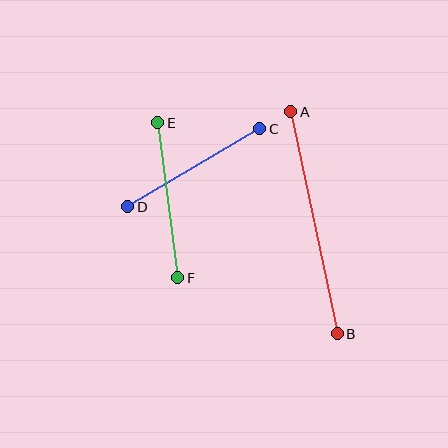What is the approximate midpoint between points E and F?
The midpoint is at approximately (168, 200) pixels.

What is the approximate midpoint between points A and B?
The midpoint is at approximately (314, 223) pixels.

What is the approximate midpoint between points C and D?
The midpoint is at approximately (194, 168) pixels.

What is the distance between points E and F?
The distance is approximately 156 pixels.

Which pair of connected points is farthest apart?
Points A and B are farthest apart.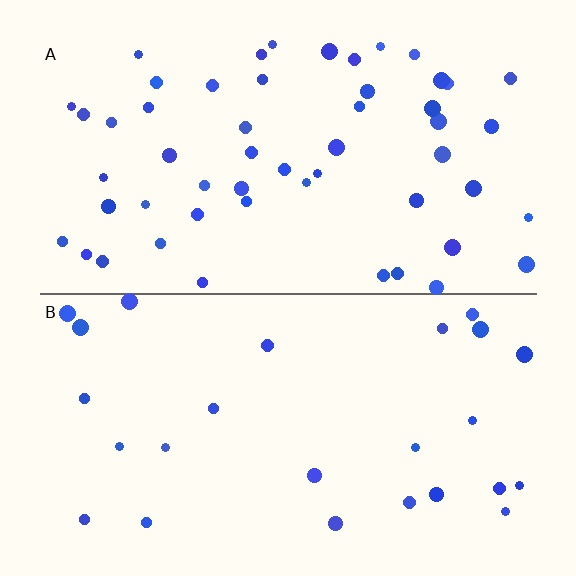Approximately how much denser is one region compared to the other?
Approximately 2.1× — region A over region B.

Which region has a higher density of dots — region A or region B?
A (the top).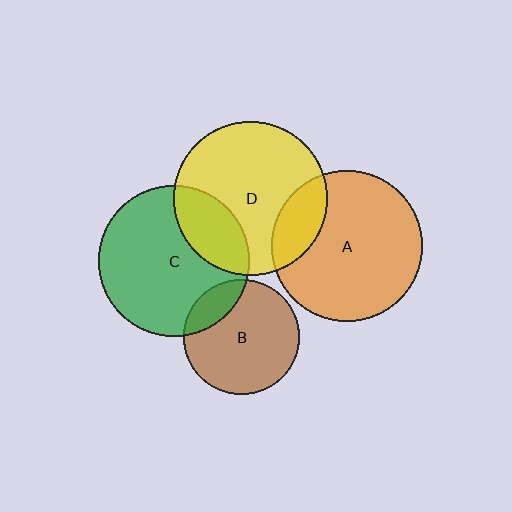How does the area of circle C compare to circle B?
Approximately 1.7 times.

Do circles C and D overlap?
Yes.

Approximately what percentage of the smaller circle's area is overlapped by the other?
Approximately 25%.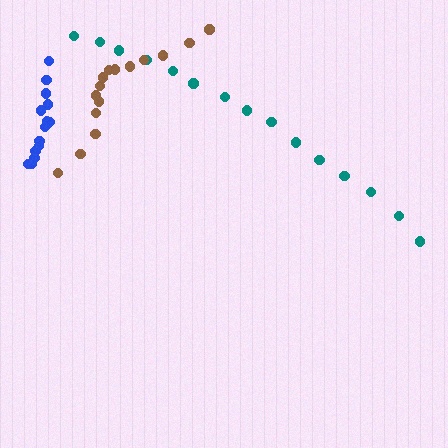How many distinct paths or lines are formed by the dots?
There are 3 distinct paths.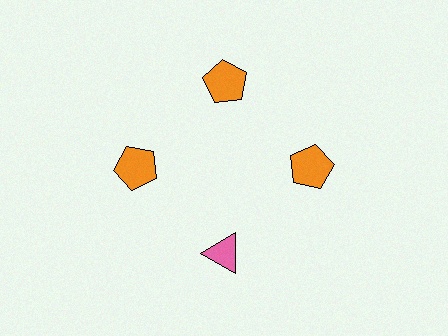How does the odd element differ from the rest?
It differs in both color (pink instead of orange) and shape (triangle instead of pentagon).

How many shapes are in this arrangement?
There are 4 shapes arranged in a ring pattern.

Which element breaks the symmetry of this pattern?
The pink triangle at roughly the 6 o'clock position breaks the symmetry. All other shapes are orange pentagons.